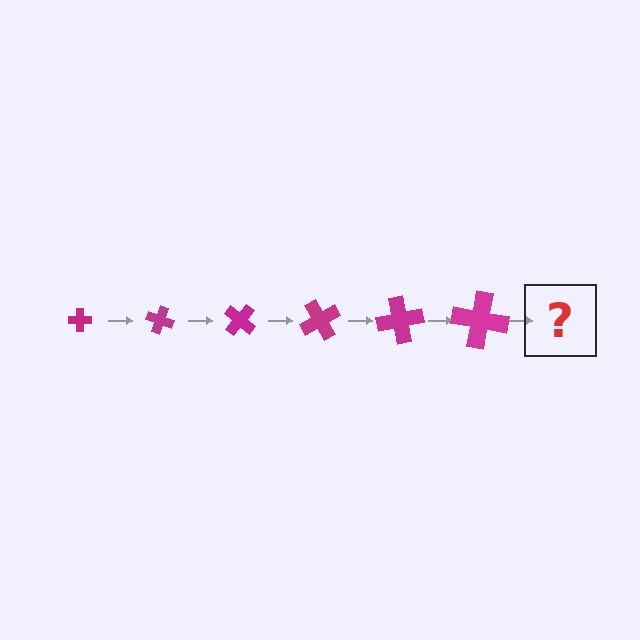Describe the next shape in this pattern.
It should be a cross, larger than the previous one and rotated 120 degrees from the start.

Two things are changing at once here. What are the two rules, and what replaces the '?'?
The two rules are that the cross grows larger each step and it rotates 20 degrees each step. The '?' should be a cross, larger than the previous one and rotated 120 degrees from the start.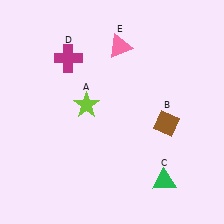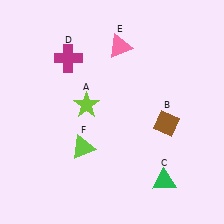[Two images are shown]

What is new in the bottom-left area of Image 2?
A lime triangle (F) was added in the bottom-left area of Image 2.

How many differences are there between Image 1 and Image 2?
There is 1 difference between the two images.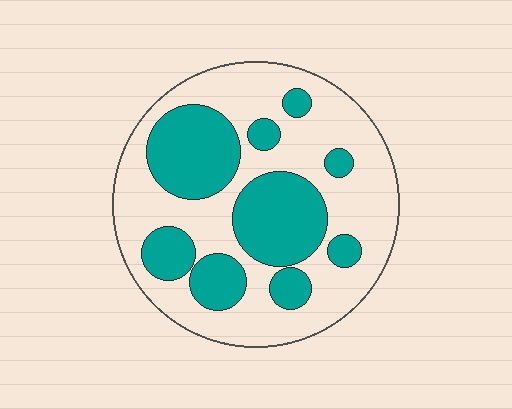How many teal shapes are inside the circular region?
9.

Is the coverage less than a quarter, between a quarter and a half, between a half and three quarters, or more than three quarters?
Between a quarter and a half.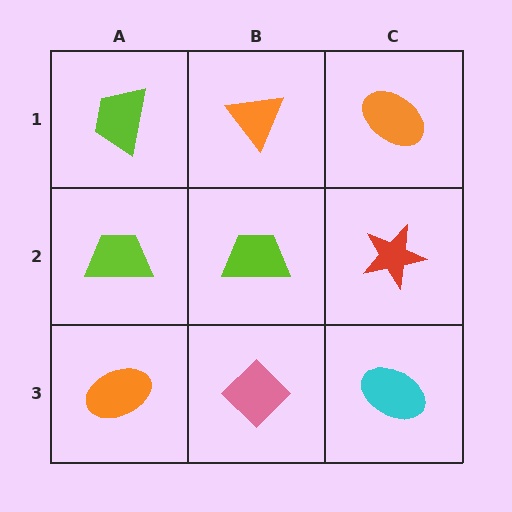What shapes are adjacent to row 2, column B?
An orange triangle (row 1, column B), a pink diamond (row 3, column B), a lime trapezoid (row 2, column A), a red star (row 2, column C).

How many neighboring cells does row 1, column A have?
2.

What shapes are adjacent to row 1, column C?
A red star (row 2, column C), an orange triangle (row 1, column B).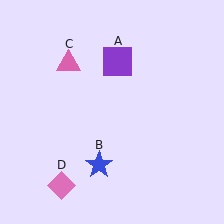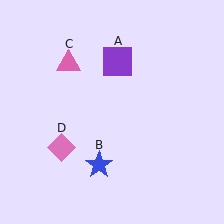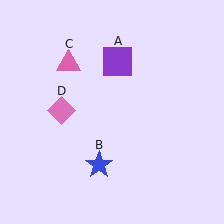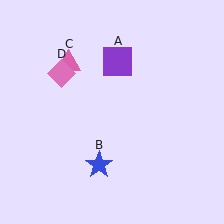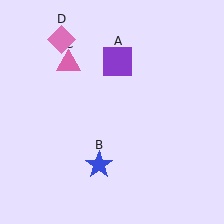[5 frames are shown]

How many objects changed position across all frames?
1 object changed position: pink diamond (object D).